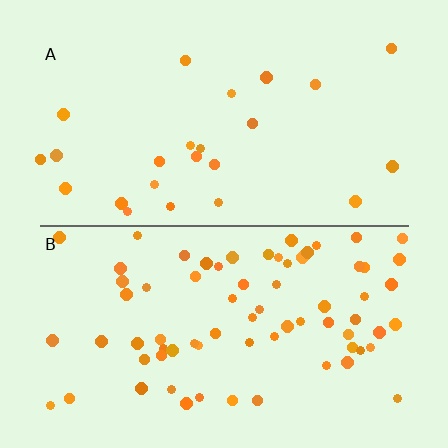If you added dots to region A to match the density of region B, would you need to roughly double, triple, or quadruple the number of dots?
Approximately triple.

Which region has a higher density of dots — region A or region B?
B (the bottom).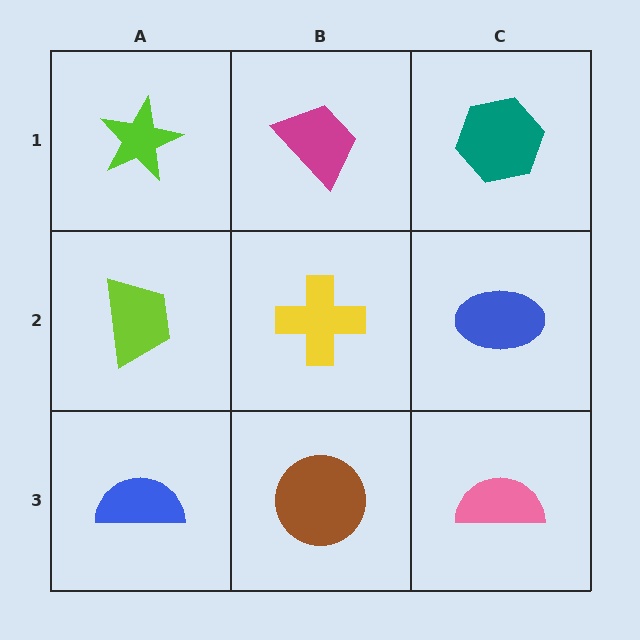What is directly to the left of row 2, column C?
A yellow cross.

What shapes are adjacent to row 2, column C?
A teal hexagon (row 1, column C), a pink semicircle (row 3, column C), a yellow cross (row 2, column B).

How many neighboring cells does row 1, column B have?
3.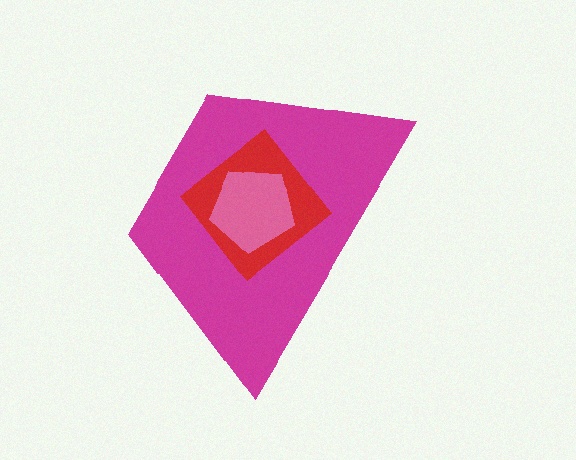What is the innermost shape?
The pink pentagon.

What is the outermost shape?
The magenta trapezoid.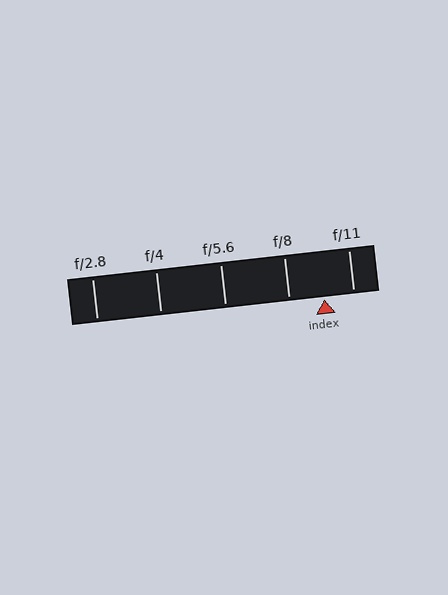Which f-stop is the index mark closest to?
The index mark is closest to f/11.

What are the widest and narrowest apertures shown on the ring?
The widest aperture shown is f/2.8 and the narrowest is f/11.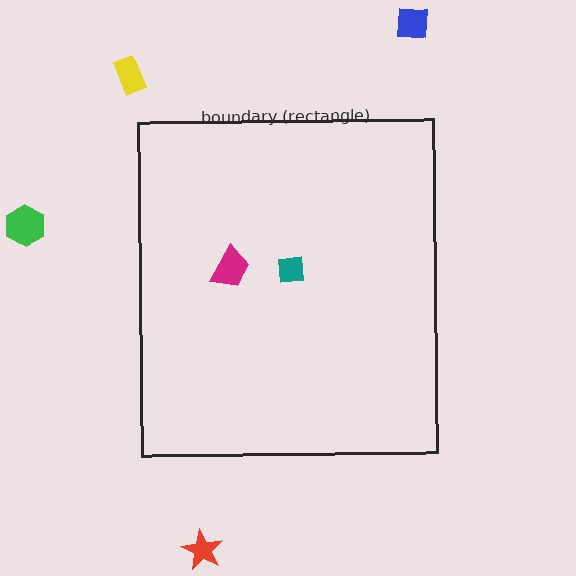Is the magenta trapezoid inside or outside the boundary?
Inside.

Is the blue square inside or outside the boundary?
Outside.